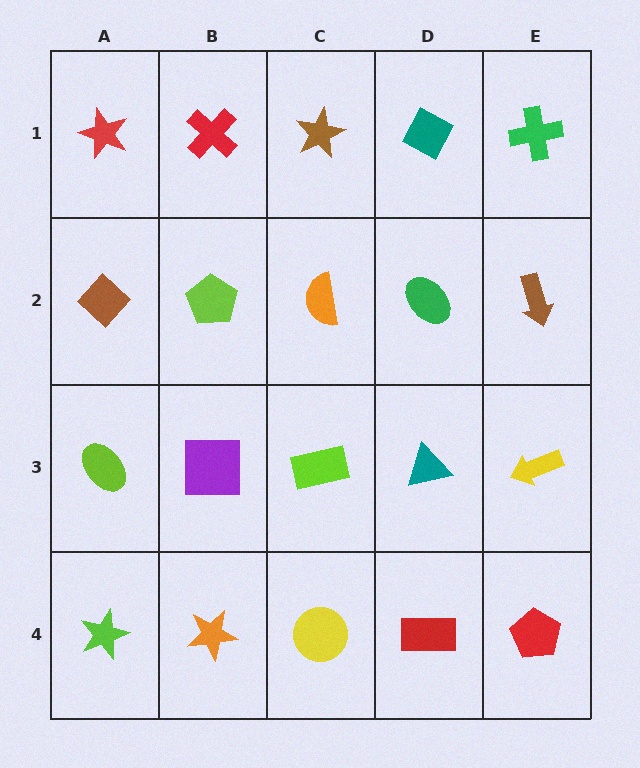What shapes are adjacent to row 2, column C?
A brown star (row 1, column C), a lime rectangle (row 3, column C), a lime pentagon (row 2, column B), a green ellipse (row 2, column D).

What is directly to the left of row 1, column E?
A teal diamond.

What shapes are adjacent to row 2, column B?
A red cross (row 1, column B), a purple square (row 3, column B), a brown diamond (row 2, column A), an orange semicircle (row 2, column C).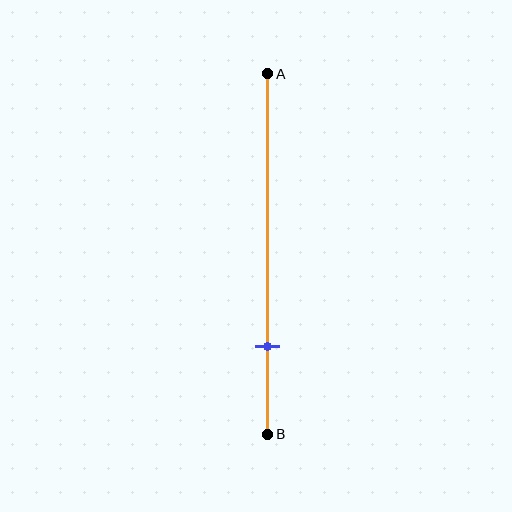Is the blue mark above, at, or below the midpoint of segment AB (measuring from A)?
The blue mark is below the midpoint of segment AB.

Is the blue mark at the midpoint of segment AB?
No, the mark is at about 75% from A, not at the 50% midpoint.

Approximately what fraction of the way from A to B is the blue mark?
The blue mark is approximately 75% of the way from A to B.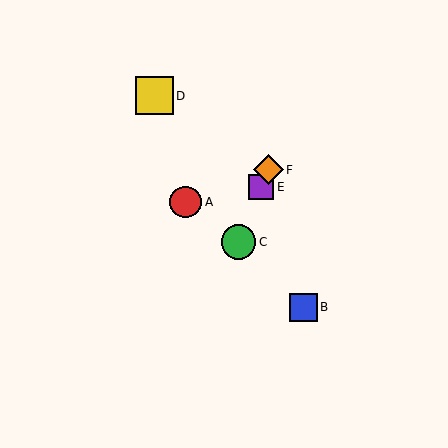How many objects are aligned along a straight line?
3 objects (C, E, F) are aligned along a straight line.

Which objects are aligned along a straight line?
Objects C, E, F are aligned along a straight line.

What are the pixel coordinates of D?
Object D is at (154, 96).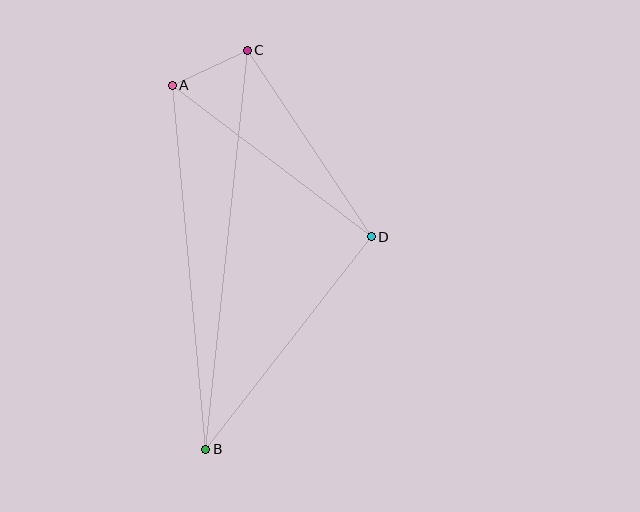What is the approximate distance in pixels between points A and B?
The distance between A and B is approximately 365 pixels.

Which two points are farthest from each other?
Points B and C are farthest from each other.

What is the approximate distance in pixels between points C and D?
The distance between C and D is approximately 224 pixels.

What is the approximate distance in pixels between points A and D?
The distance between A and D is approximately 250 pixels.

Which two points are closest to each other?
Points A and C are closest to each other.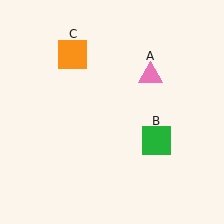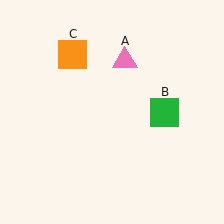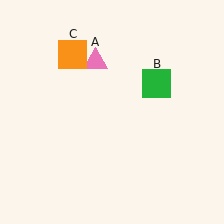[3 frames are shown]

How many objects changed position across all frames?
2 objects changed position: pink triangle (object A), green square (object B).